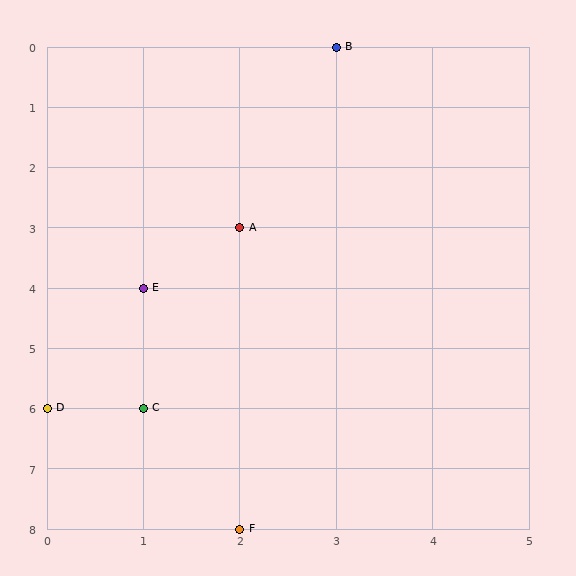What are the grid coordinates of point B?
Point B is at grid coordinates (3, 0).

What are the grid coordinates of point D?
Point D is at grid coordinates (0, 6).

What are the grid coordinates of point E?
Point E is at grid coordinates (1, 4).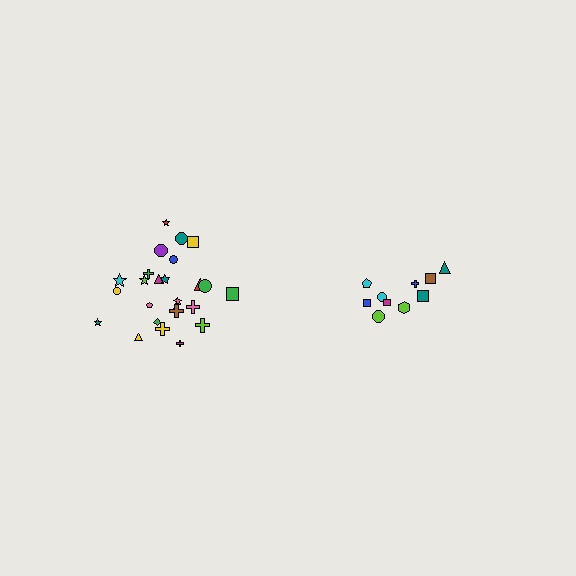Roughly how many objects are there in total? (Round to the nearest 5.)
Roughly 35 objects in total.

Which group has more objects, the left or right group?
The left group.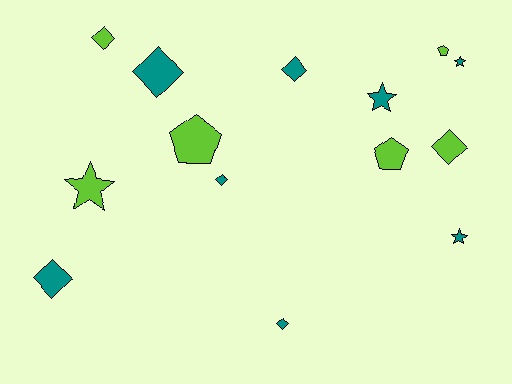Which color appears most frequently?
Teal, with 8 objects.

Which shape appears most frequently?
Diamond, with 7 objects.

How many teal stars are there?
There are 3 teal stars.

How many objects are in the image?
There are 14 objects.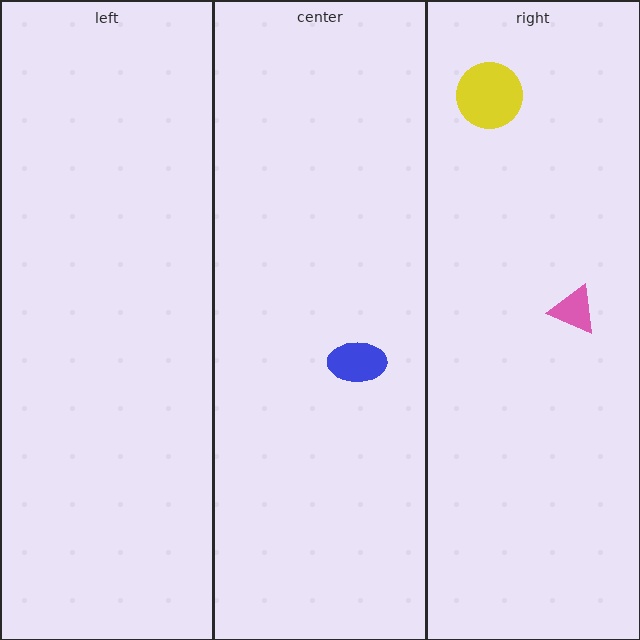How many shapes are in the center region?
1.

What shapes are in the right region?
The pink triangle, the yellow circle.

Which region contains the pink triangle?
The right region.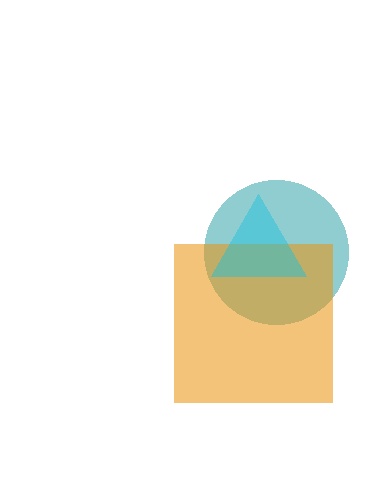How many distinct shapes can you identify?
There are 3 distinct shapes: a teal circle, an orange square, a cyan triangle.